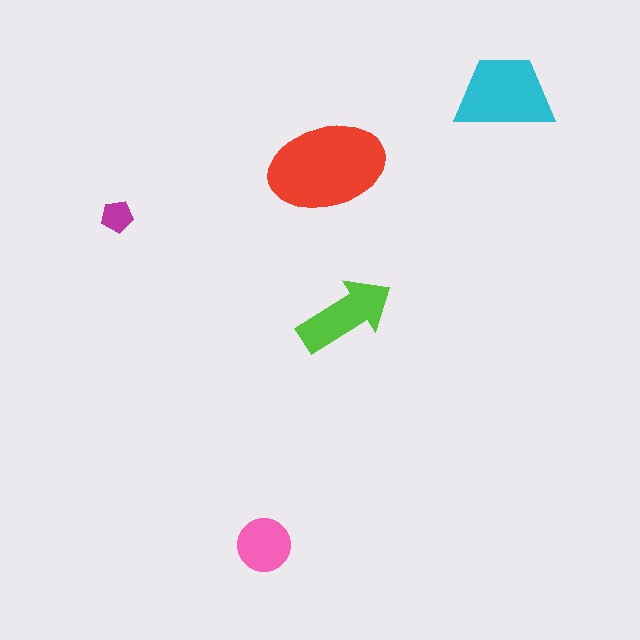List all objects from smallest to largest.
The magenta pentagon, the pink circle, the lime arrow, the cyan trapezoid, the red ellipse.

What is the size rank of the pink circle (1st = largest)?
4th.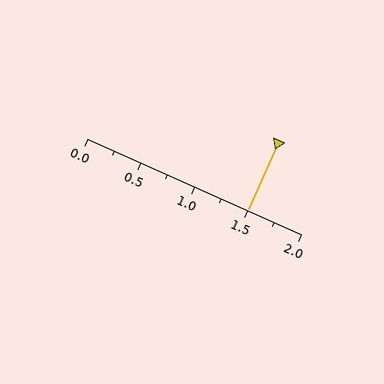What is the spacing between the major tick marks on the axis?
The major ticks are spaced 0.5 apart.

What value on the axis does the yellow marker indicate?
The marker indicates approximately 1.5.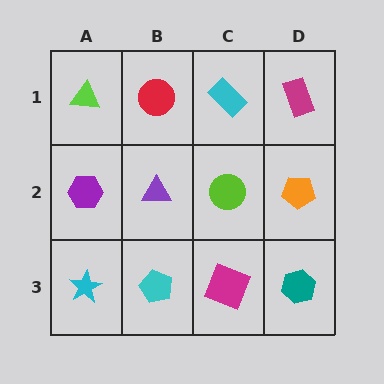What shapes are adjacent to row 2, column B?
A red circle (row 1, column B), a cyan pentagon (row 3, column B), a purple hexagon (row 2, column A), a lime circle (row 2, column C).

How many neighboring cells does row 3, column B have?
3.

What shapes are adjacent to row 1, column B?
A purple triangle (row 2, column B), a lime triangle (row 1, column A), a cyan rectangle (row 1, column C).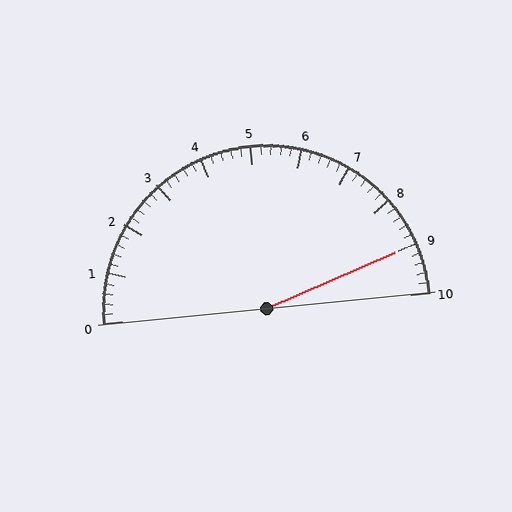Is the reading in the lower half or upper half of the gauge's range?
The reading is in the upper half of the range (0 to 10).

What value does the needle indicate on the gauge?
The needle indicates approximately 9.0.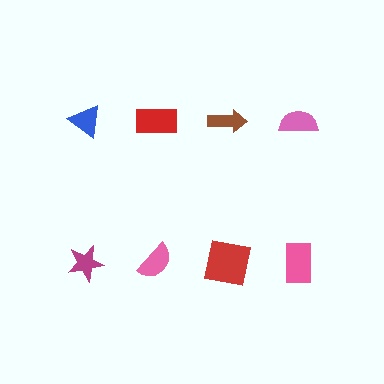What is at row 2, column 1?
A magenta star.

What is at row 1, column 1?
A blue triangle.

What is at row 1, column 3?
A brown arrow.